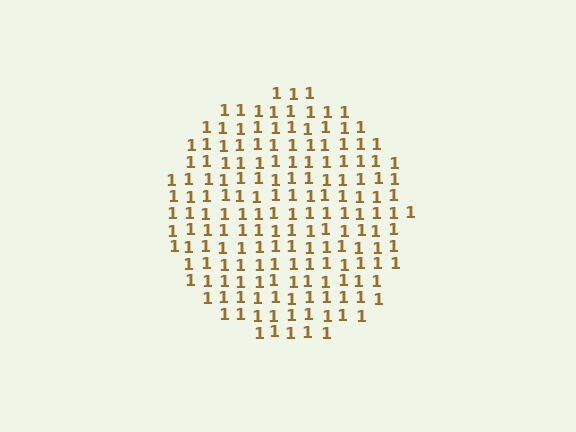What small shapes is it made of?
It is made of small digit 1's.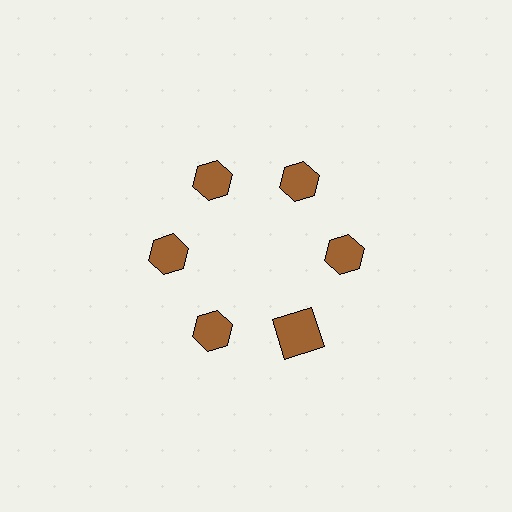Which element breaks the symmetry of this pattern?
The brown square at roughly the 5 o'clock position breaks the symmetry. All other shapes are brown hexagons.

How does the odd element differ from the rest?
It has a different shape: square instead of hexagon.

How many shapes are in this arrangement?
There are 6 shapes arranged in a ring pattern.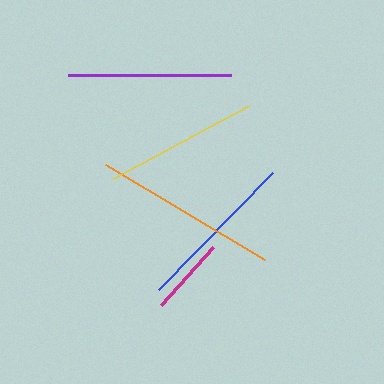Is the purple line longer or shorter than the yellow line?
The purple line is longer than the yellow line.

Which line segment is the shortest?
The magenta line is the shortest at approximately 78 pixels.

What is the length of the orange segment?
The orange segment is approximately 185 pixels long.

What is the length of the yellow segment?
The yellow segment is approximately 154 pixels long.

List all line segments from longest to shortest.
From longest to shortest: orange, blue, purple, yellow, magenta.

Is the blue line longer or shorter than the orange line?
The orange line is longer than the blue line.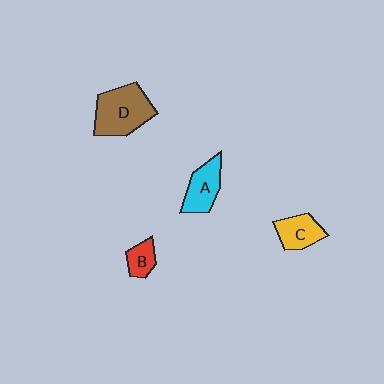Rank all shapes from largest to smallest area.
From largest to smallest: D (brown), A (cyan), C (yellow), B (red).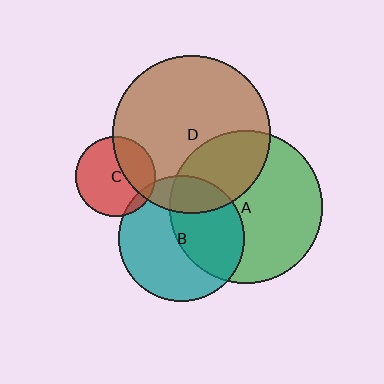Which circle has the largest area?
Circle D (brown).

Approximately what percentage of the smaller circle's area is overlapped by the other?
Approximately 35%.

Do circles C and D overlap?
Yes.